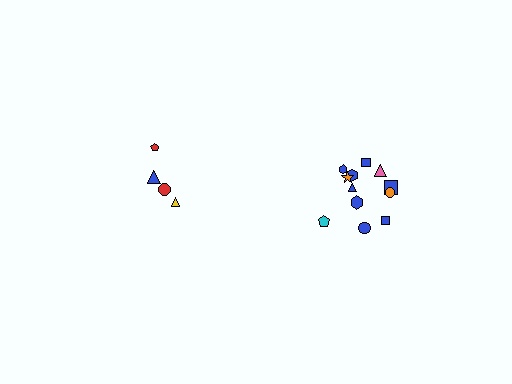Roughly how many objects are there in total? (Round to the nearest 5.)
Roughly 15 objects in total.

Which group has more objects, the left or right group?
The right group.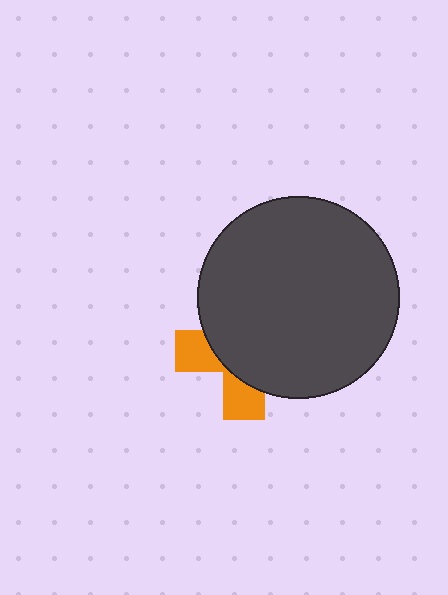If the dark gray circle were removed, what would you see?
You would see the complete orange cross.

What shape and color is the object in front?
The object in front is a dark gray circle.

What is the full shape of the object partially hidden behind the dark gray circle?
The partially hidden object is an orange cross.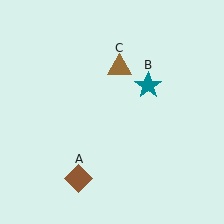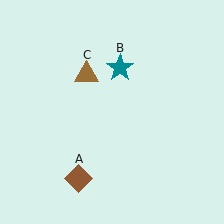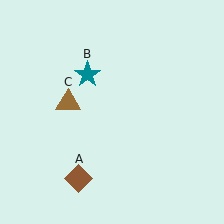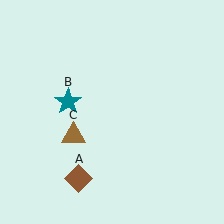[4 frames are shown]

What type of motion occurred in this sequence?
The teal star (object B), brown triangle (object C) rotated counterclockwise around the center of the scene.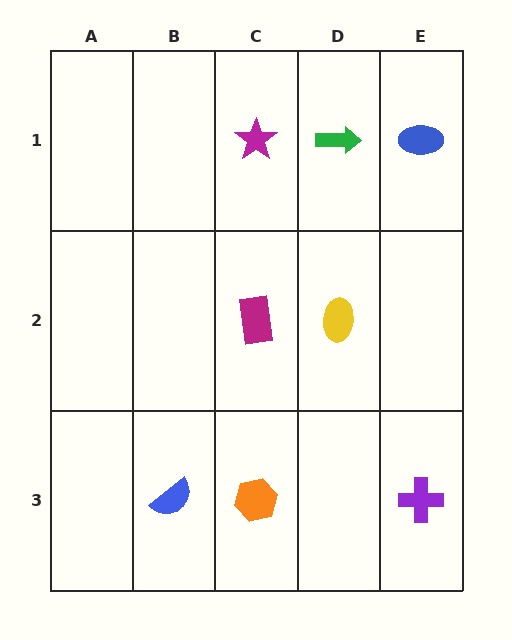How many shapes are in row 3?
3 shapes.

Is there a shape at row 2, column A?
No, that cell is empty.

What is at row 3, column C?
An orange hexagon.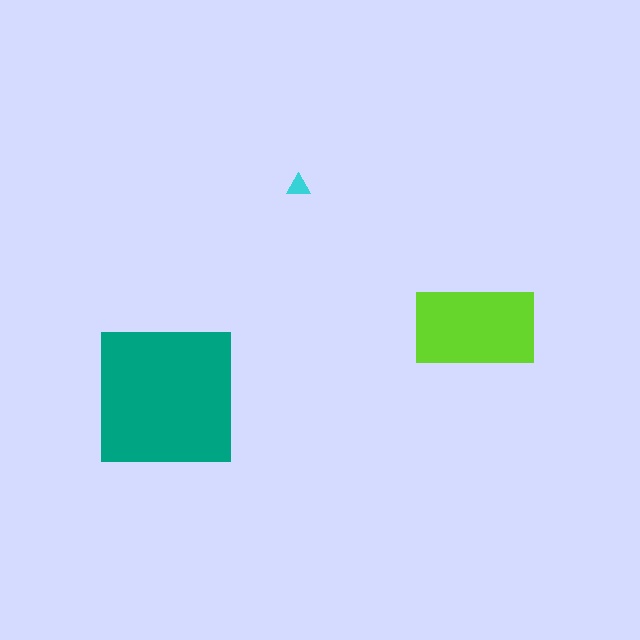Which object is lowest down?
The teal square is bottommost.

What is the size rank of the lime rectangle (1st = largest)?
2nd.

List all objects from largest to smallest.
The teal square, the lime rectangle, the cyan triangle.